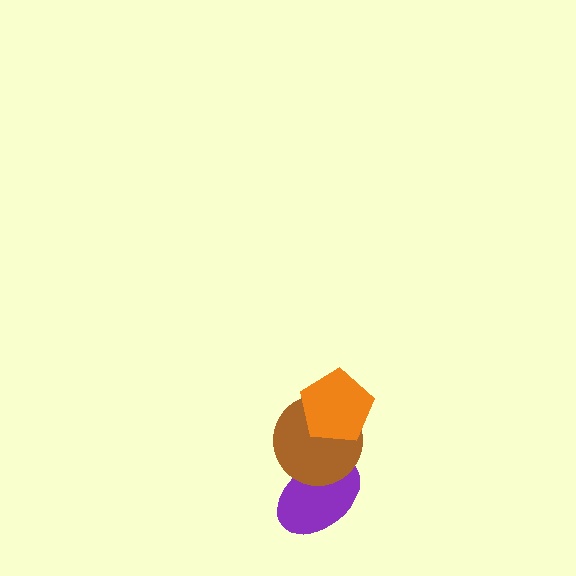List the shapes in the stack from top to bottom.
From top to bottom: the orange pentagon, the brown circle, the purple ellipse.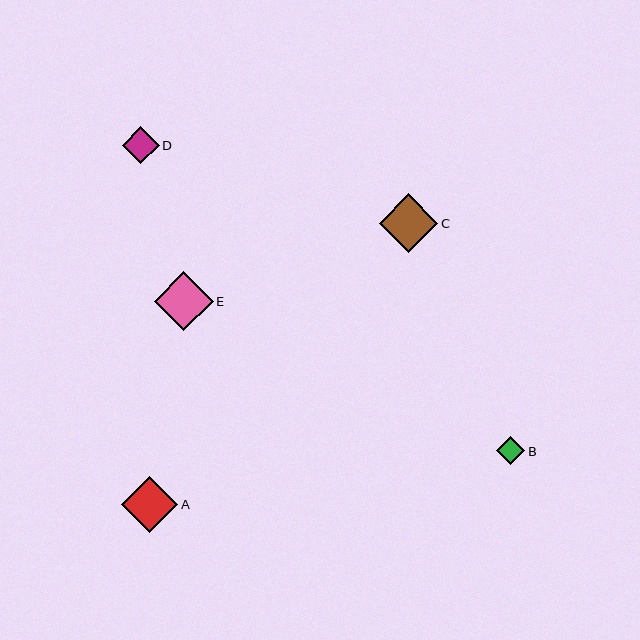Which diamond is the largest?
Diamond E is the largest with a size of approximately 59 pixels.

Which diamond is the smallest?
Diamond B is the smallest with a size of approximately 28 pixels.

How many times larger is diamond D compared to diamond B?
Diamond D is approximately 1.3 times the size of diamond B.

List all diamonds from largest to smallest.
From largest to smallest: E, C, A, D, B.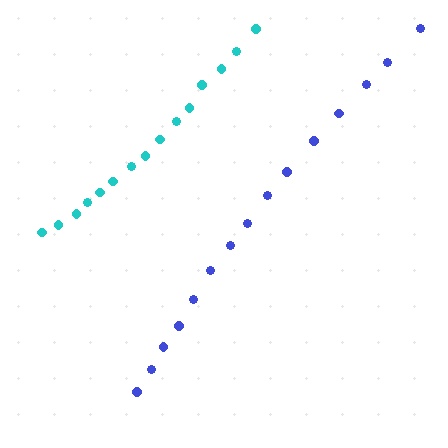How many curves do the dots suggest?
There are 2 distinct paths.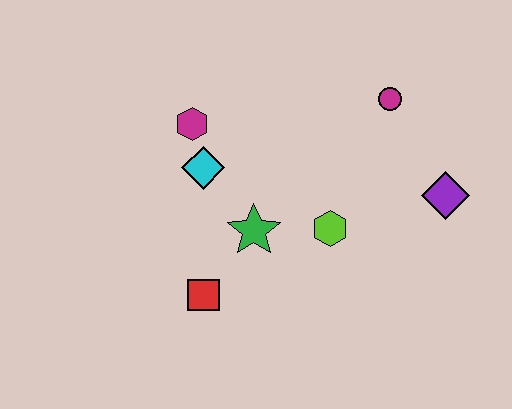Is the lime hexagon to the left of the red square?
No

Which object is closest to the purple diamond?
The magenta circle is closest to the purple diamond.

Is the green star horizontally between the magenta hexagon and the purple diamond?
Yes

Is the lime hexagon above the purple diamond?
No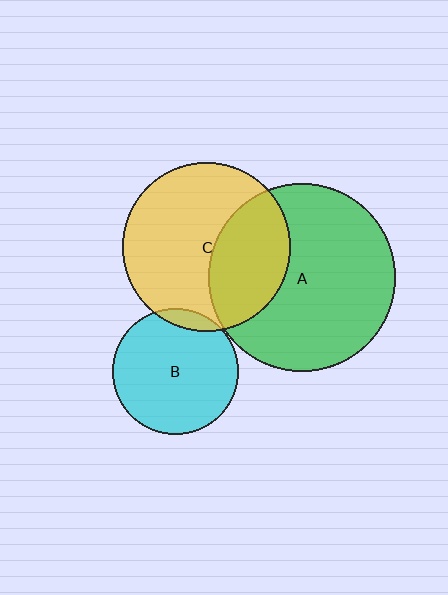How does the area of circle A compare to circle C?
Approximately 1.2 times.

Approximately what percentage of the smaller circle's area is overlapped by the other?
Approximately 35%.